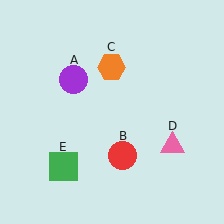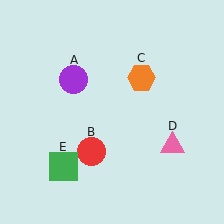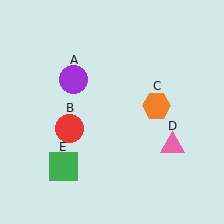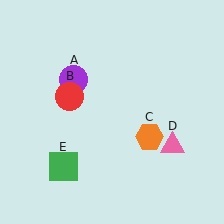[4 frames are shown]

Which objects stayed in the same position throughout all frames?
Purple circle (object A) and pink triangle (object D) and green square (object E) remained stationary.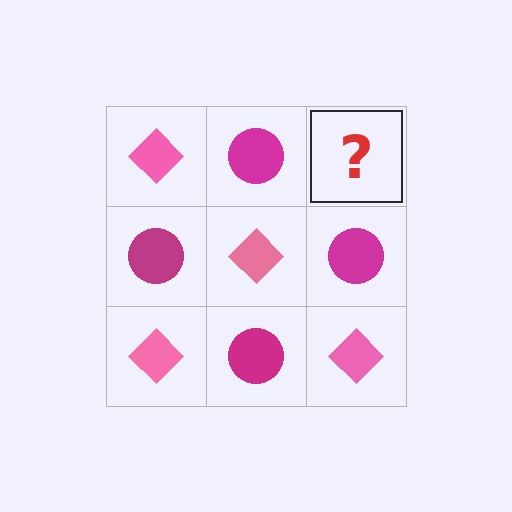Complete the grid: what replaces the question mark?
The question mark should be replaced with a pink diamond.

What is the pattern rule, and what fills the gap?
The rule is that it alternates pink diamond and magenta circle in a checkerboard pattern. The gap should be filled with a pink diamond.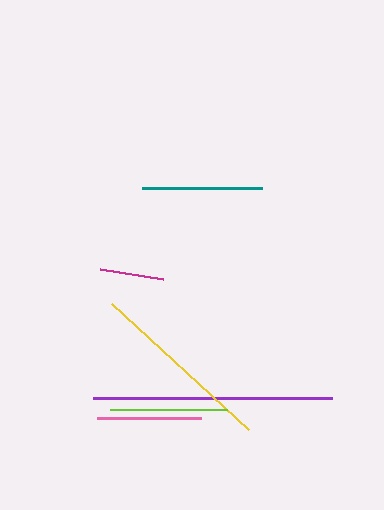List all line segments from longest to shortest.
From longest to shortest: purple, yellow, teal, lime, pink, magenta.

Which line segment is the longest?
The purple line is the longest at approximately 238 pixels.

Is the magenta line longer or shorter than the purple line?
The purple line is longer than the magenta line.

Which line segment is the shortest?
The magenta line is the shortest at approximately 64 pixels.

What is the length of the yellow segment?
The yellow segment is approximately 186 pixels long.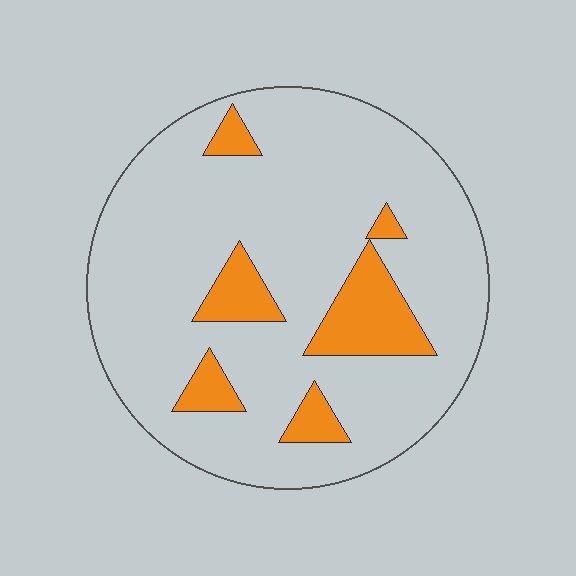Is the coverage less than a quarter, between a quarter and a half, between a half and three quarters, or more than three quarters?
Less than a quarter.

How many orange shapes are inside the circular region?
6.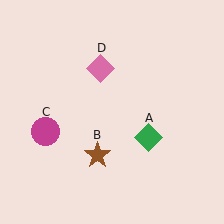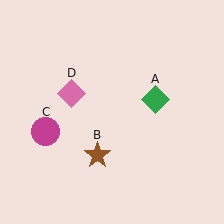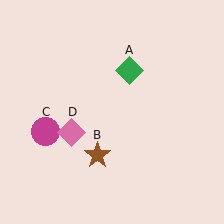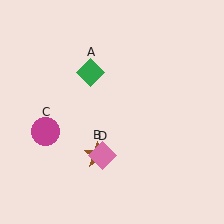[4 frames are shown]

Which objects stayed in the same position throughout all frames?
Brown star (object B) and magenta circle (object C) remained stationary.